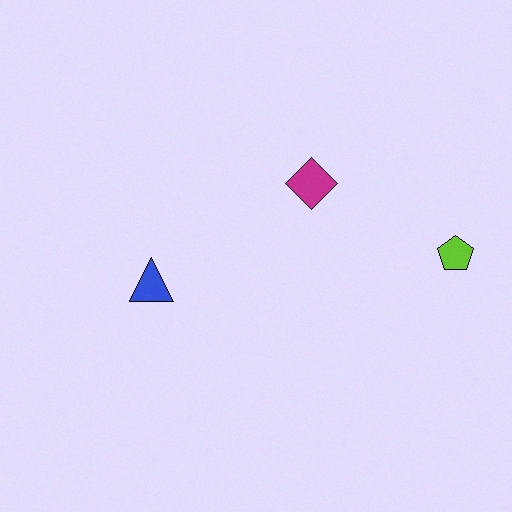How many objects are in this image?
There are 3 objects.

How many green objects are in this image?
There are no green objects.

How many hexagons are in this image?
There are no hexagons.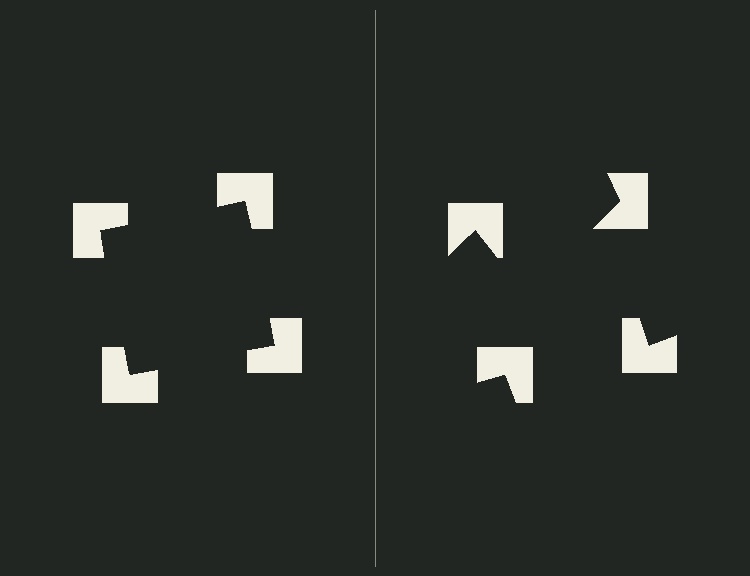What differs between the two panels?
The notched squares are positioned identically on both sides; only the wedge orientations differ. On the left they align to a square; on the right they are misaligned.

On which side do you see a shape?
An illusory square appears on the left side. On the right side the wedge cuts are rotated, so no coherent shape forms.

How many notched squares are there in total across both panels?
8 — 4 on each side.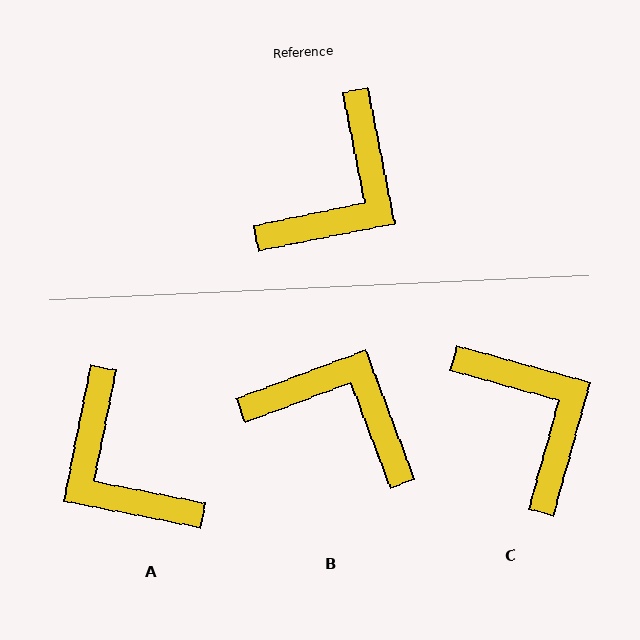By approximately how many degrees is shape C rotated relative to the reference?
Approximately 63 degrees counter-clockwise.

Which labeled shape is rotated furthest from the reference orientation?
A, about 113 degrees away.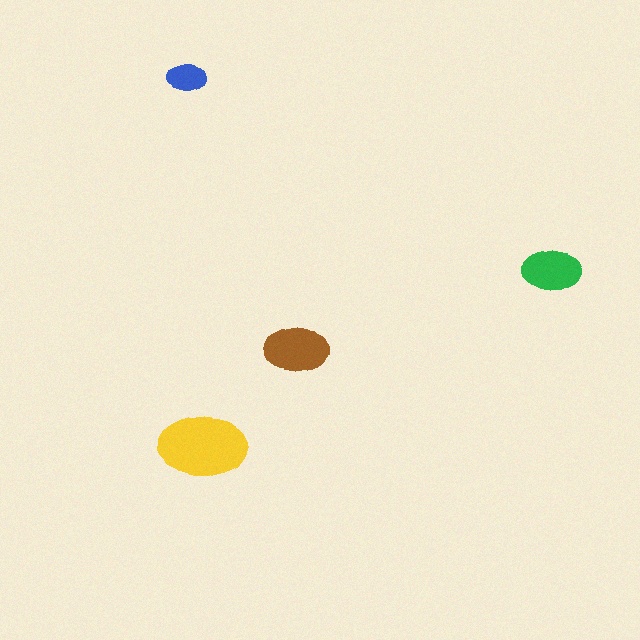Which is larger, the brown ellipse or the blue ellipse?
The brown one.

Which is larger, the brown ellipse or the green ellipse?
The brown one.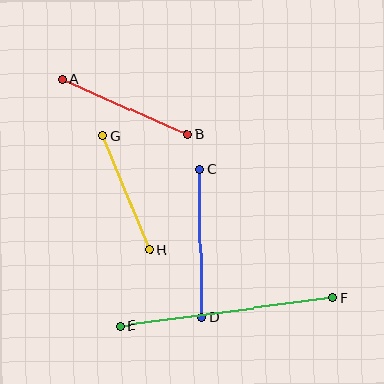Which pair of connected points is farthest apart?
Points E and F are farthest apart.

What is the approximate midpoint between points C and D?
The midpoint is at approximately (201, 243) pixels.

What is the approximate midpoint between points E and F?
The midpoint is at approximately (227, 312) pixels.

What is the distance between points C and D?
The distance is approximately 148 pixels.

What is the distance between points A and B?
The distance is approximately 136 pixels.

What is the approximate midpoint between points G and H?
The midpoint is at approximately (126, 193) pixels.